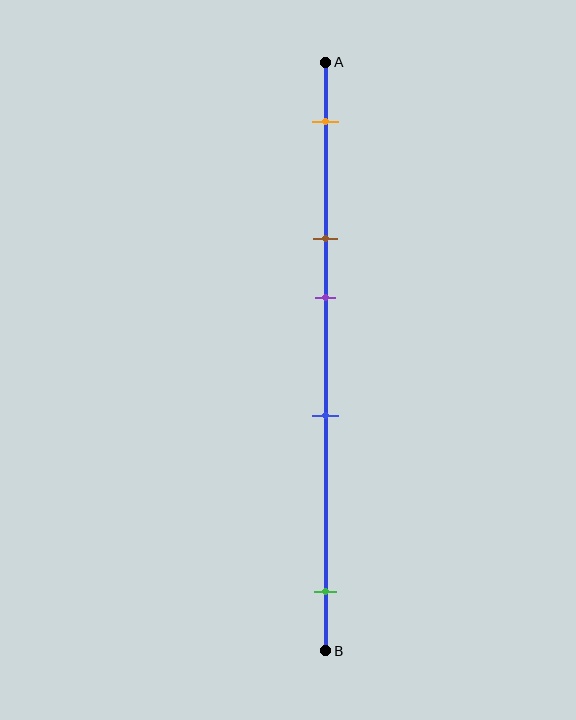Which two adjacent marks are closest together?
The brown and purple marks are the closest adjacent pair.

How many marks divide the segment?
There are 5 marks dividing the segment.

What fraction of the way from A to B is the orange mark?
The orange mark is approximately 10% (0.1) of the way from A to B.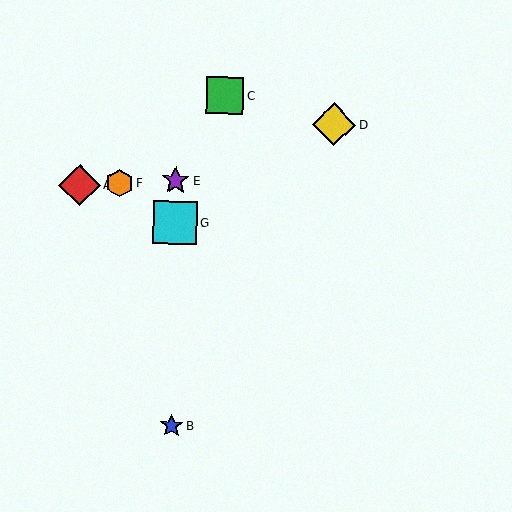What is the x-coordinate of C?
Object C is at x≈225.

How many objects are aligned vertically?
3 objects (B, E, G) are aligned vertically.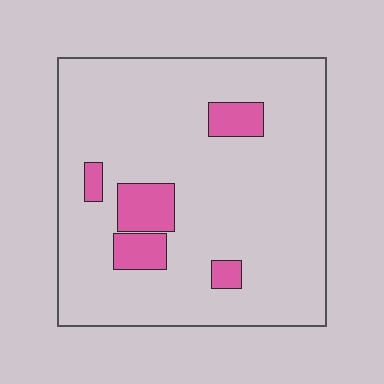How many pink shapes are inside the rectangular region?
5.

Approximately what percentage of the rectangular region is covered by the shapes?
Approximately 10%.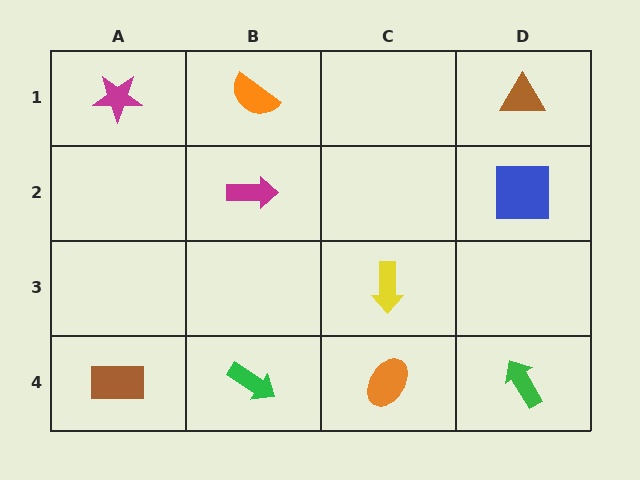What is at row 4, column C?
An orange ellipse.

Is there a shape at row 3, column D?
No, that cell is empty.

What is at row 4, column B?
A green arrow.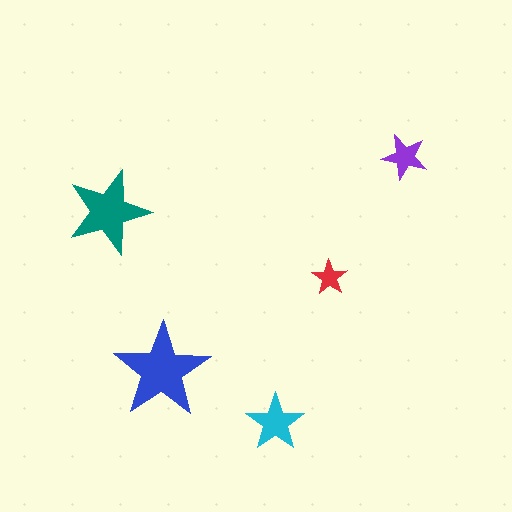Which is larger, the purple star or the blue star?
The blue one.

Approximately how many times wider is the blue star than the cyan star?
About 1.5 times wider.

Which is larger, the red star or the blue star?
The blue one.